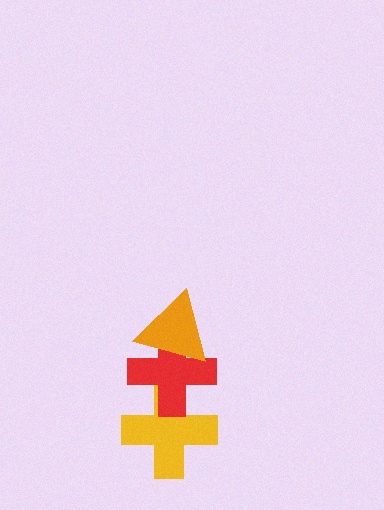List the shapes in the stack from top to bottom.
From top to bottom: the orange triangle, the red cross, the yellow cross.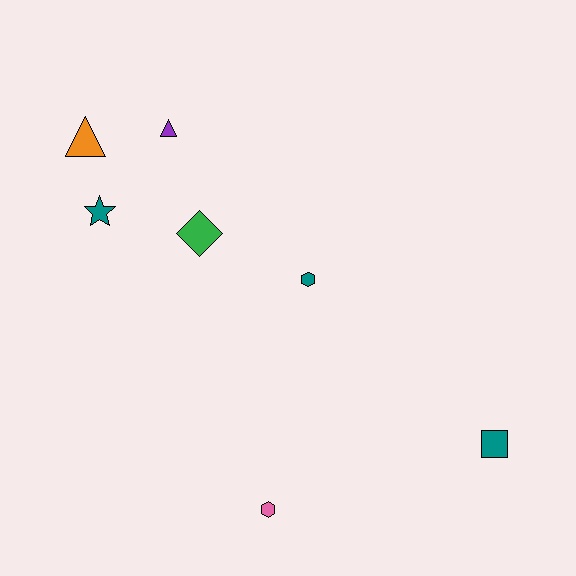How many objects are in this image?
There are 7 objects.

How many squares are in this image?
There is 1 square.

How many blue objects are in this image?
There are no blue objects.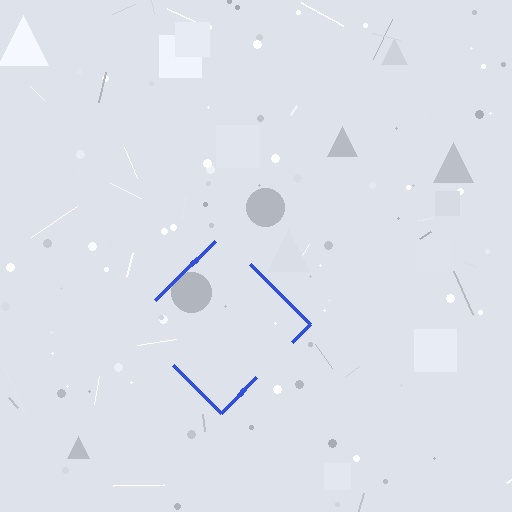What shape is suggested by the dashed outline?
The dashed outline suggests a diamond.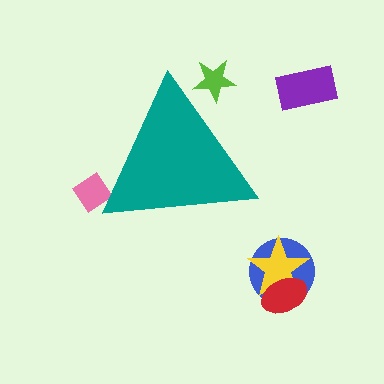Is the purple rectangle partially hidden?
No, the purple rectangle is fully visible.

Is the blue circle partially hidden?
No, the blue circle is fully visible.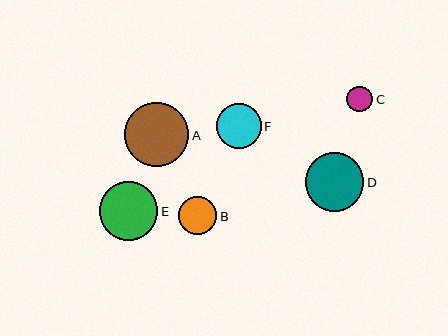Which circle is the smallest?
Circle C is the smallest with a size of approximately 26 pixels.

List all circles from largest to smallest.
From largest to smallest: A, D, E, F, B, C.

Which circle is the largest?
Circle A is the largest with a size of approximately 64 pixels.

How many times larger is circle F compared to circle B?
Circle F is approximately 1.2 times the size of circle B.